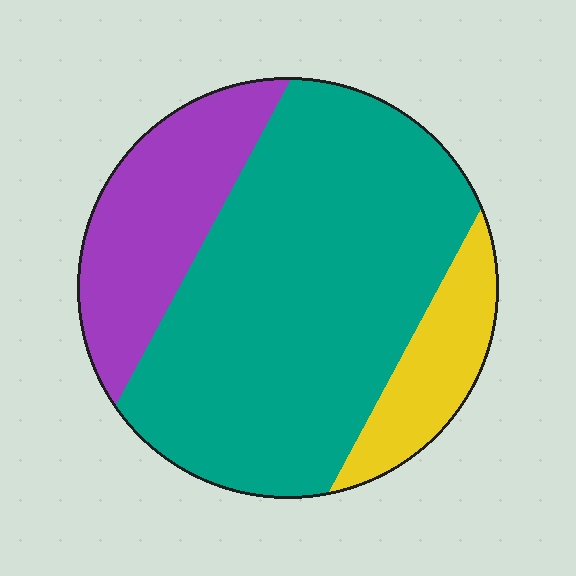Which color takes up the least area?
Yellow, at roughly 15%.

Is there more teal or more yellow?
Teal.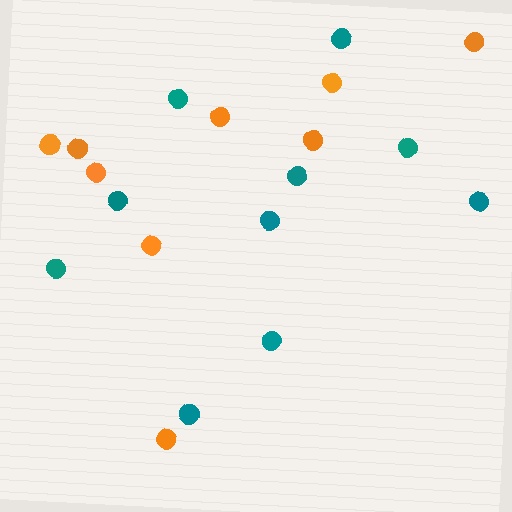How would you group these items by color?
There are 2 groups: one group of orange circles (9) and one group of teal circles (10).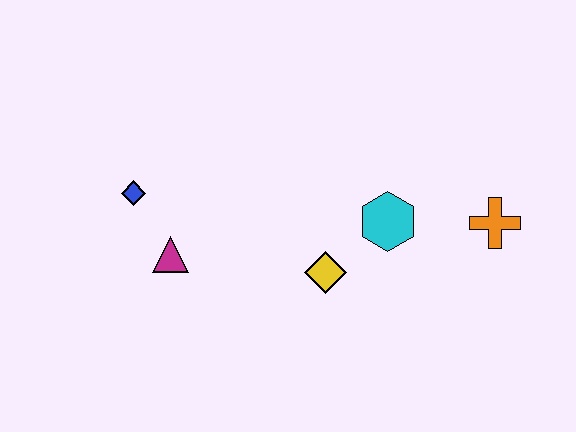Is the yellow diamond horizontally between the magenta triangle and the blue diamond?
No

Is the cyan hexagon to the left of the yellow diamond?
No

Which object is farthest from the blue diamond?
The orange cross is farthest from the blue diamond.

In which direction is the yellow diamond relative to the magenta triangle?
The yellow diamond is to the right of the magenta triangle.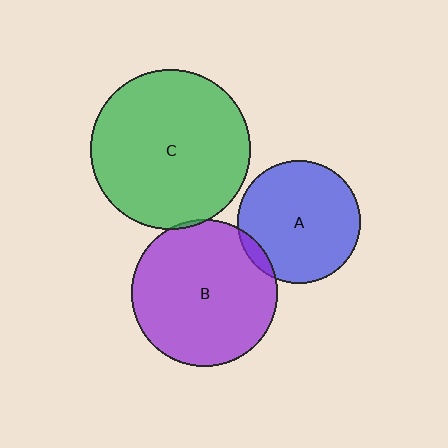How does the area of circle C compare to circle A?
Approximately 1.7 times.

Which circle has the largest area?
Circle C (green).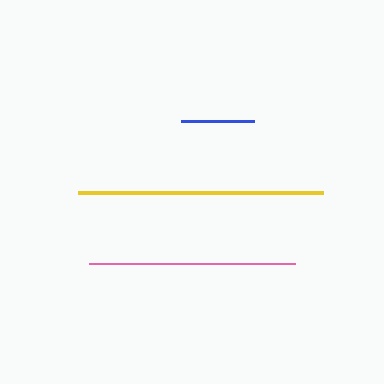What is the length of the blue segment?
The blue segment is approximately 73 pixels long.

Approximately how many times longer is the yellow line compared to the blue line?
The yellow line is approximately 3.4 times the length of the blue line.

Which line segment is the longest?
The yellow line is the longest at approximately 245 pixels.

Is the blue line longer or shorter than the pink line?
The pink line is longer than the blue line.